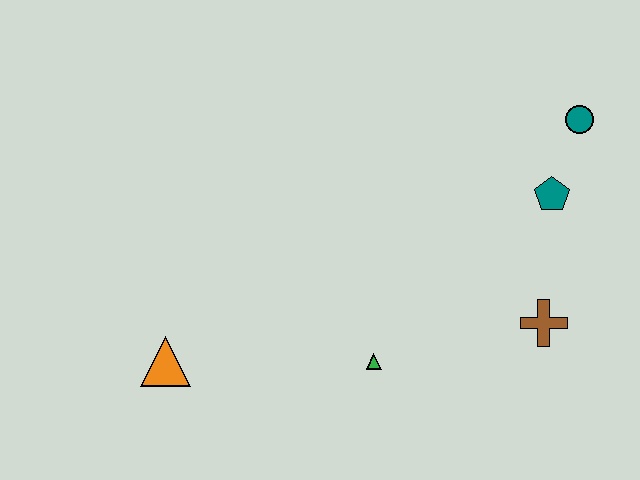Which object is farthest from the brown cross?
The orange triangle is farthest from the brown cross.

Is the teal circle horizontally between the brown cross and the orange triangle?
No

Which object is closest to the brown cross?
The teal pentagon is closest to the brown cross.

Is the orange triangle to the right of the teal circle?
No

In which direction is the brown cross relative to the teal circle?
The brown cross is below the teal circle.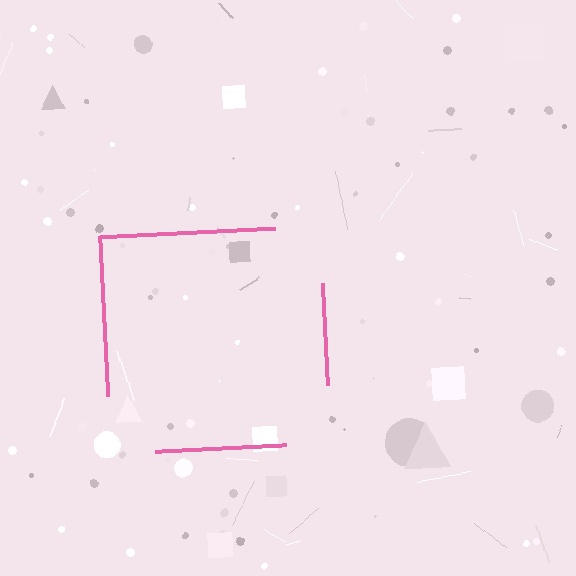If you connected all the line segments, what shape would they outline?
They would outline a square.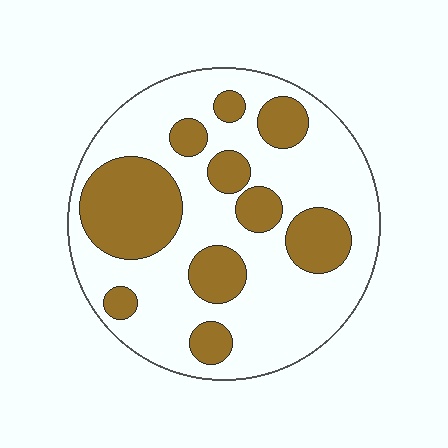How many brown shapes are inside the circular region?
10.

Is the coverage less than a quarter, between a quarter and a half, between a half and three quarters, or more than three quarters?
Between a quarter and a half.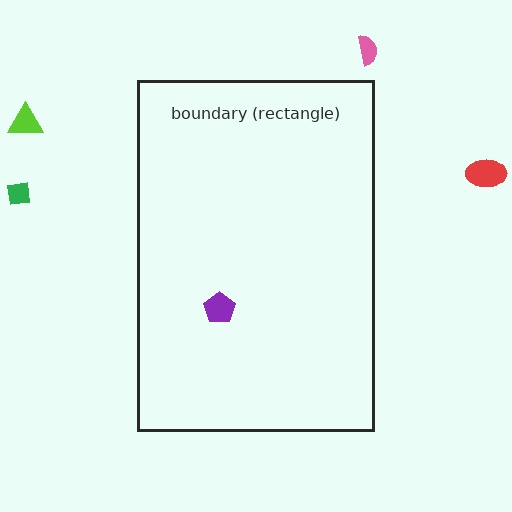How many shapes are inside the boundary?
1 inside, 4 outside.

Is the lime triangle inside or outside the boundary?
Outside.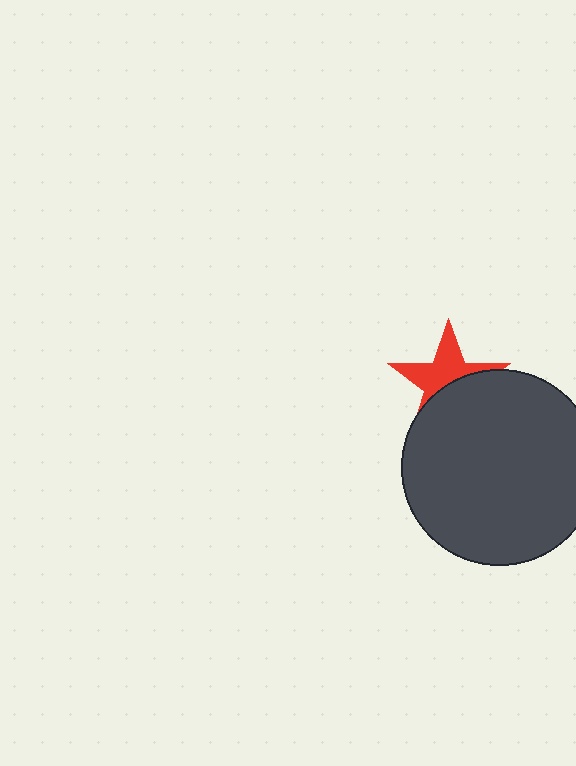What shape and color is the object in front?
The object in front is a dark gray circle.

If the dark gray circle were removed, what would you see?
You would see the complete red star.